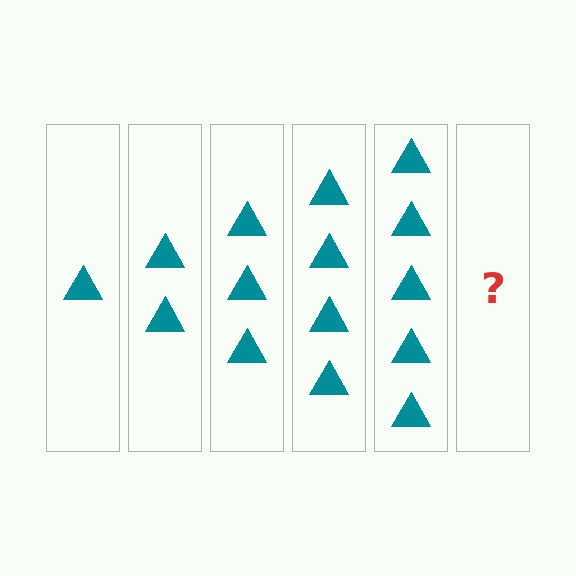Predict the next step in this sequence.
The next step is 6 triangles.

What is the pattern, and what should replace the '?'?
The pattern is that each step adds one more triangle. The '?' should be 6 triangles.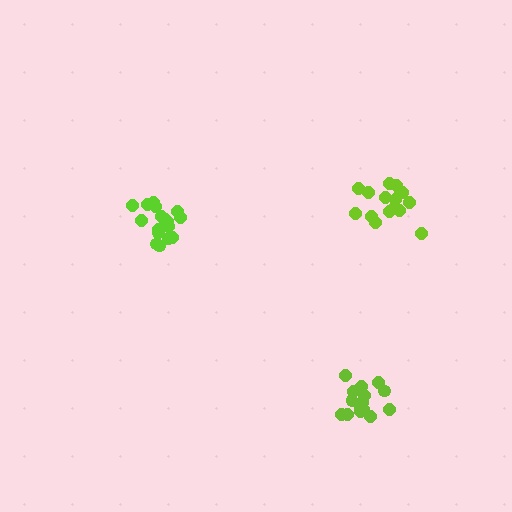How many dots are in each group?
Group 1: 15 dots, Group 2: 16 dots, Group 3: 17 dots (48 total).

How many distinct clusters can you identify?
There are 3 distinct clusters.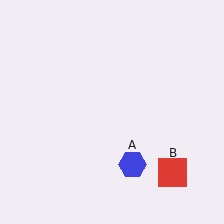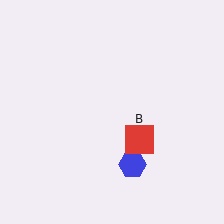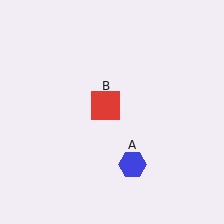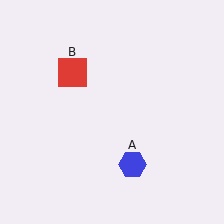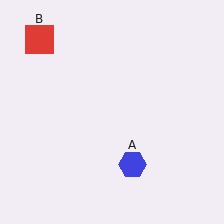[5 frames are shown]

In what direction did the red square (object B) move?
The red square (object B) moved up and to the left.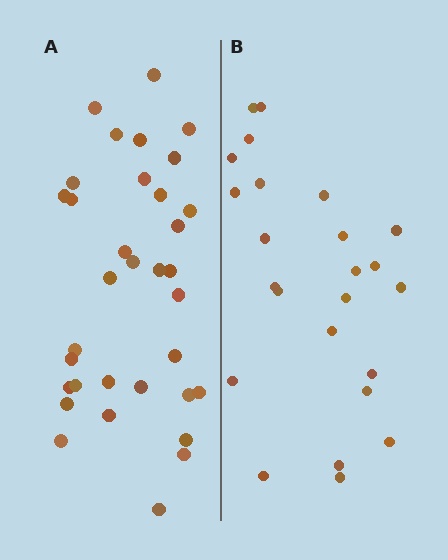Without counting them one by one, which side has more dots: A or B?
Region A (the left region) has more dots.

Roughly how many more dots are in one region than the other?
Region A has roughly 10 or so more dots than region B.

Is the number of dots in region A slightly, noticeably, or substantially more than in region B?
Region A has noticeably more, but not dramatically so. The ratio is roughly 1.4 to 1.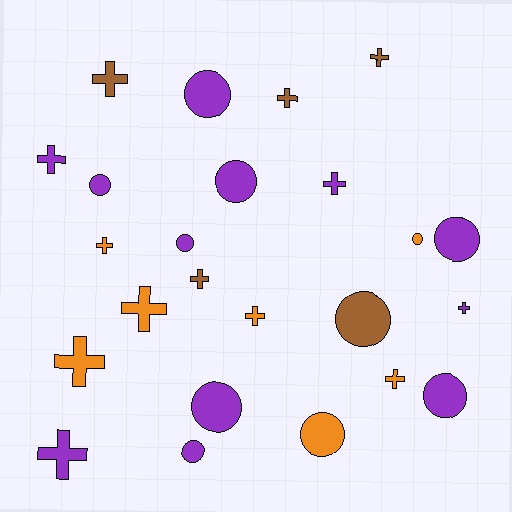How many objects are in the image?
There are 24 objects.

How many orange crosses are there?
There are 5 orange crosses.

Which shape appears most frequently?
Cross, with 13 objects.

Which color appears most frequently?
Purple, with 12 objects.